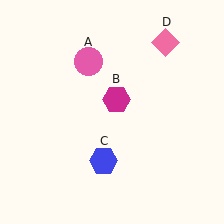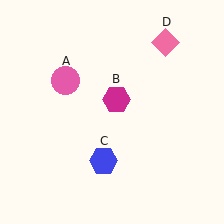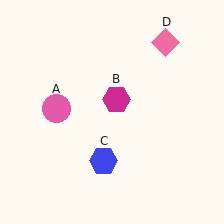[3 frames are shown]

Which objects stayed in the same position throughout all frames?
Magenta hexagon (object B) and blue hexagon (object C) and pink diamond (object D) remained stationary.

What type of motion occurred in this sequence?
The pink circle (object A) rotated counterclockwise around the center of the scene.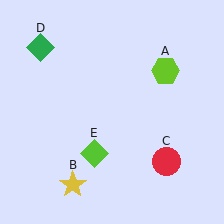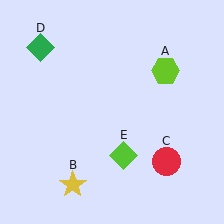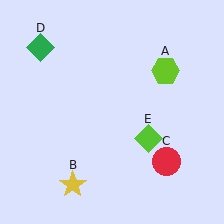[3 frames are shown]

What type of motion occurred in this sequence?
The lime diamond (object E) rotated counterclockwise around the center of the scene.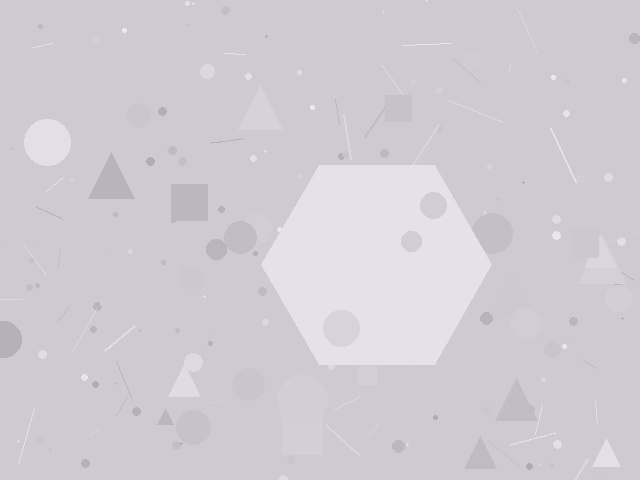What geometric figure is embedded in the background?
A hexagon is embedded in the background.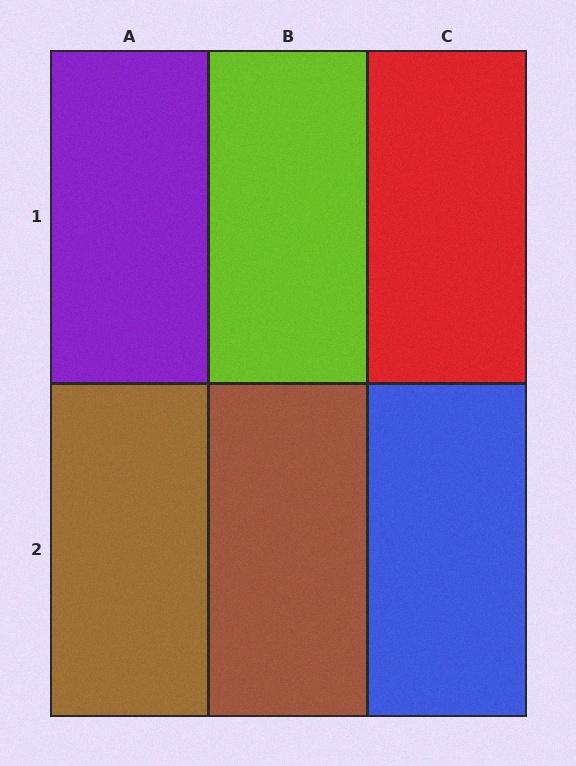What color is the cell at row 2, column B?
Brown.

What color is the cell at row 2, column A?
Brown.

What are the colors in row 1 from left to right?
Purple, lime, red.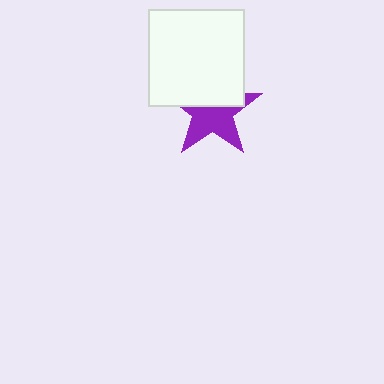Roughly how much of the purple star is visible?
About half of it is visible (roughly 55%).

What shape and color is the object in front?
The object in front is a white square.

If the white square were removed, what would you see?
You would see the complete purple star.